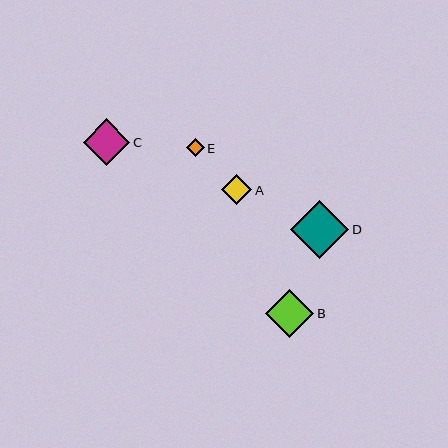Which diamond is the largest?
Diamond D is the largest with a size of approximately 58 pixels.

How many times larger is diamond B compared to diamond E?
Diamond B is approximately 2.6 times the size of diamond E.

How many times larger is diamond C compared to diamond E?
Diamond C is approximately 2.6 times the size of diamond E.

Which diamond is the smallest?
Diamond E is the smallest with a size of approximately 18 pixels.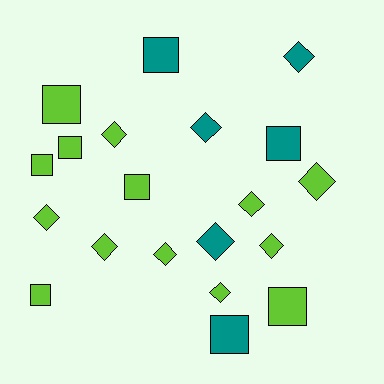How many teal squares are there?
There are 3 teal squares.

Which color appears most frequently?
Lime, with 14 objects.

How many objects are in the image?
There are 20 objects.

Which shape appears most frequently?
Diamond, with 11 objects.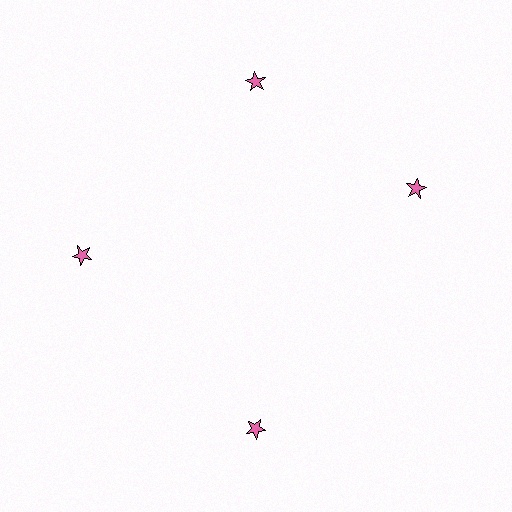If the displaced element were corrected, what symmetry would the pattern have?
It would have 4-fold rotational symmetry — the pattern would map onto itself every 90 degrees.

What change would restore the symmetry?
The symmetry would be restored by rotating it back into even spacing with its neighbors so that all 4 stars sit at equal angles and equal distance from the center.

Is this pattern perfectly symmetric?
No. The 4 pink stars are arranged in a ring, but one element near the 3 o'clock position is rotated out of alignment along the ring, breaking the 4-fold rotational symmetry.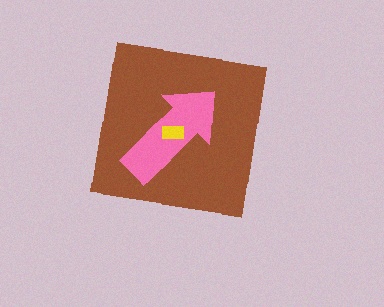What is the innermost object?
The yellow rectangle.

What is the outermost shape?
The brown square.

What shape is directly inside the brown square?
The pink arrow.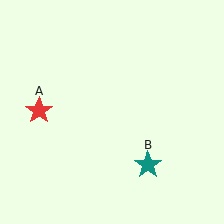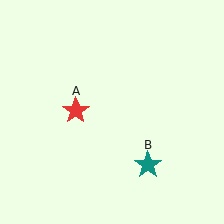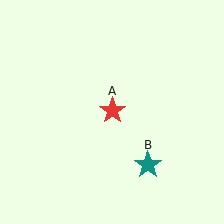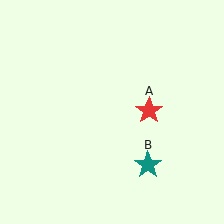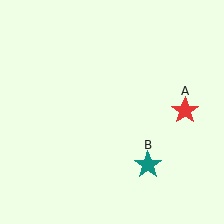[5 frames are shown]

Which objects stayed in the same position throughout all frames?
Teal star (object B) remained stationary.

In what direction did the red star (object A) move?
The red star (object A) moved right.